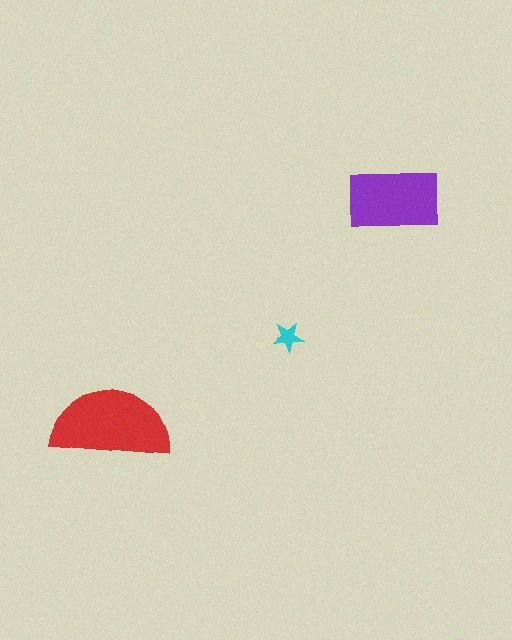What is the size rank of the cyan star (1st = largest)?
3rd.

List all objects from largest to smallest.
The red semicircle, the purple rectangle, the cyan star.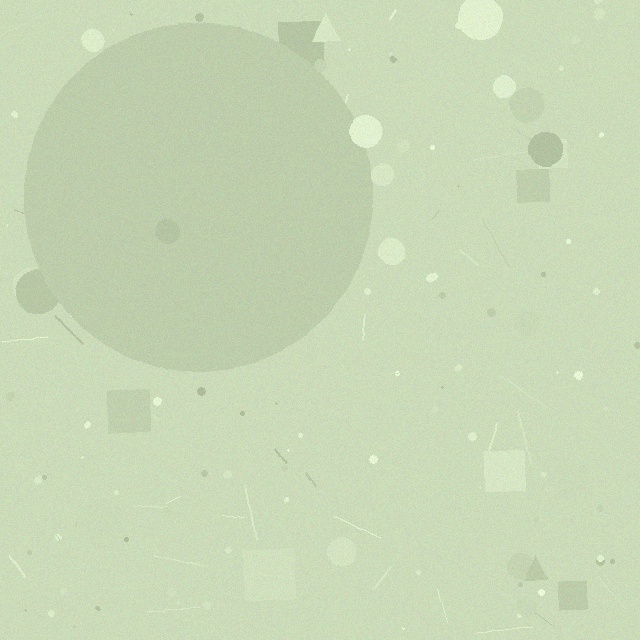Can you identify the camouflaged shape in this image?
The camouflaged shape is a circle.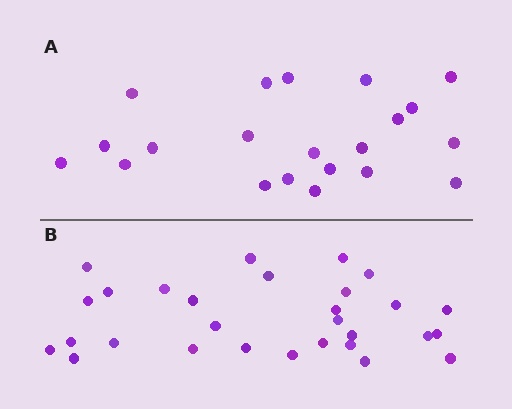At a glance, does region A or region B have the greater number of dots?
Region B (the bottom region) has more dots.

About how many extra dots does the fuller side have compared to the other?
Region B has roughly 8 or so more dots than region A.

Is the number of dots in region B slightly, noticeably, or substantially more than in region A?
Region B has noticeably more, but not dramatically so. The ratio is roughly 1.4 to 1.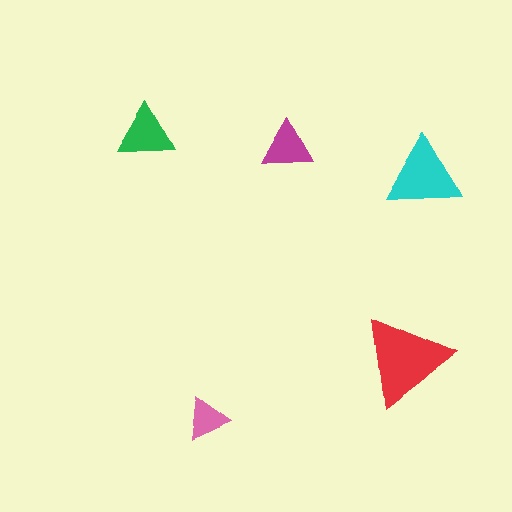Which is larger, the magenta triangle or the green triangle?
The green one.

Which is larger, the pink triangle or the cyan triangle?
The cyan one.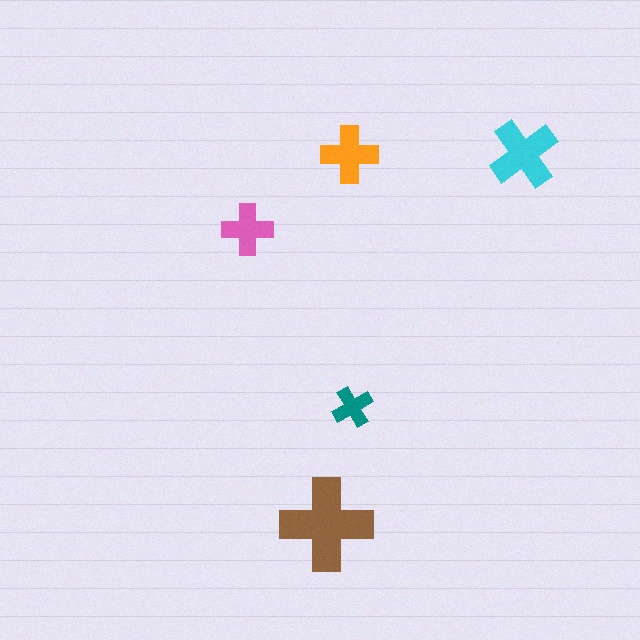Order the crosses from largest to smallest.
the brown one, the cyan one, the orange one, the pink one, the teal one.